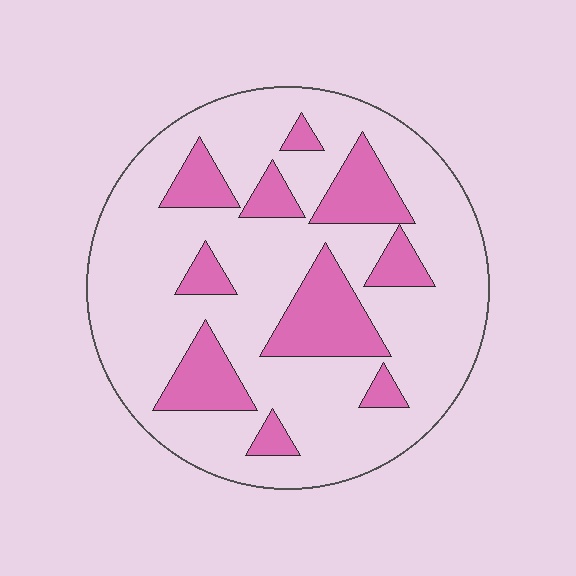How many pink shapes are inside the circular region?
10.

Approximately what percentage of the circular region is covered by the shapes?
Approximately 25%.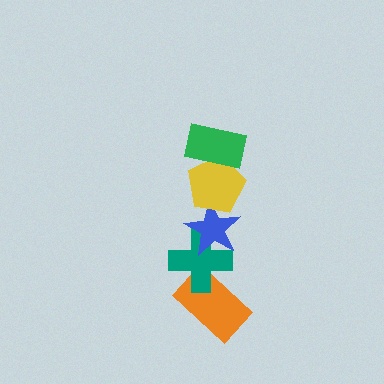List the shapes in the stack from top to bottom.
From top to bottom: the green rectangle, the yellow pentagon, the blue star, the teal cross, the orange rectangle.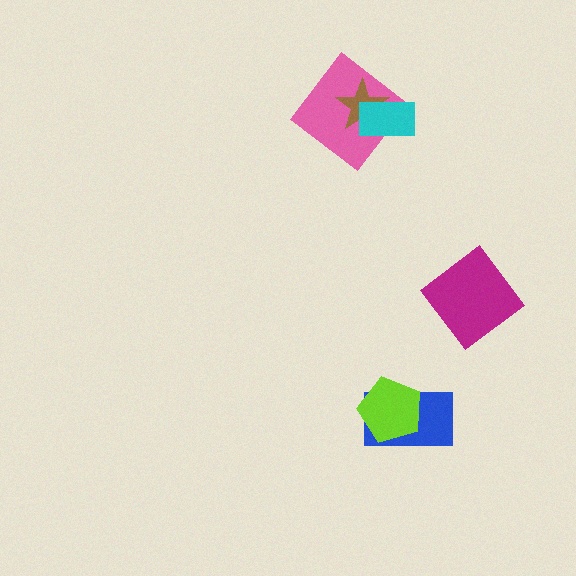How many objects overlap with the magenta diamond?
0 objects overlap with the magenta diamond.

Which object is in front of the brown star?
The cyan rectangle is in front of the brown star.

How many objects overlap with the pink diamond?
2 objects overlap with the pink diamond.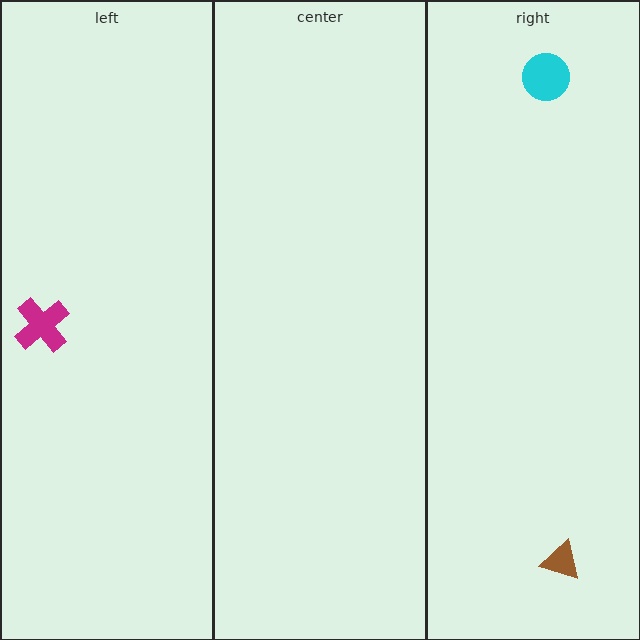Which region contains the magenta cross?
The left region.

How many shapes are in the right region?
2.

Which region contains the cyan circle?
The right region.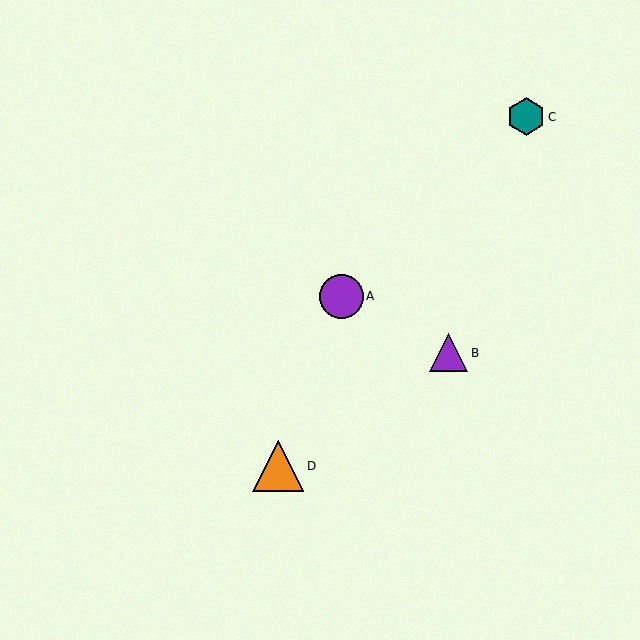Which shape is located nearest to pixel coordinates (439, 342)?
The purple triangle (labeled B) at (449, 353) is nearest to that location.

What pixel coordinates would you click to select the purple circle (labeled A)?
Click at (341, 296) to select the purple circle A.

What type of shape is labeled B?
Shape B is a purple triangle.